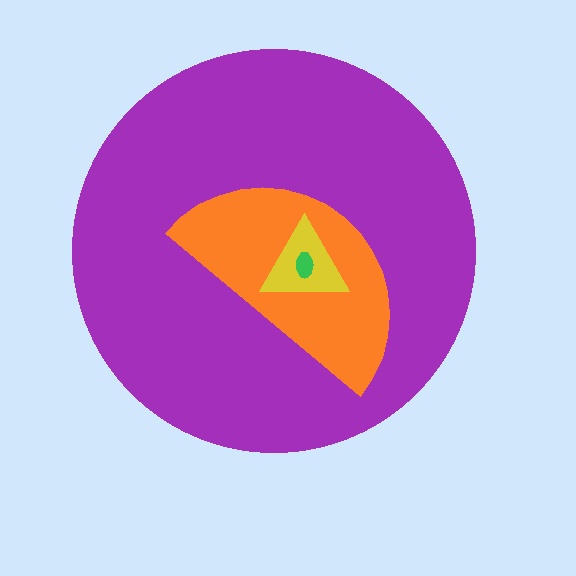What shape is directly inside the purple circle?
The orange semicircle.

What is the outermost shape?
The purple circle.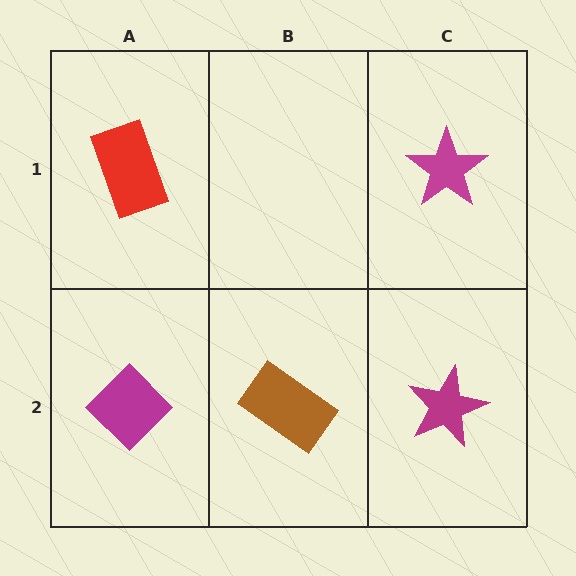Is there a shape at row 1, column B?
No, that cell is empty.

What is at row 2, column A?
A magenta diamond.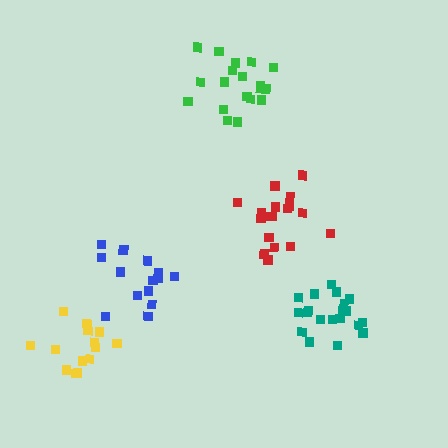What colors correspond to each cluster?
The clusters are colored: teal, blue, green, yellow, red.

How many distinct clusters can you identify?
There are 5 distinct clusters.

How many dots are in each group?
Group 1: 20 dots, Group 2: 14 dots, Group 3: 19 dots, Group 4: 15 dots, Group 5: 18 dots (86 total).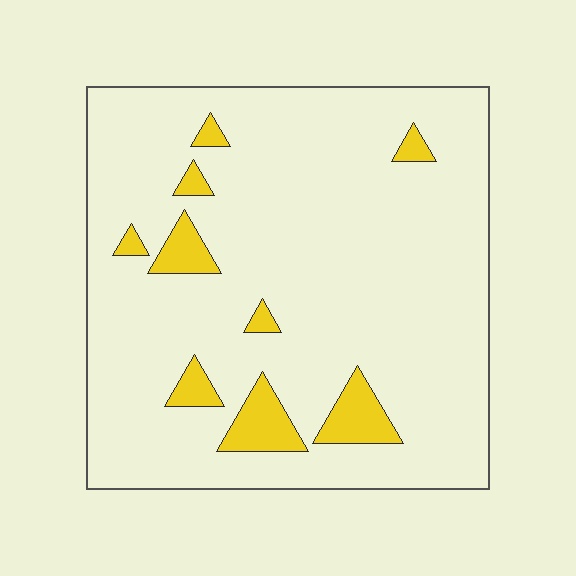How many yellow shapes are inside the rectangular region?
9.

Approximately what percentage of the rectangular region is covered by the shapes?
Approximately 10%.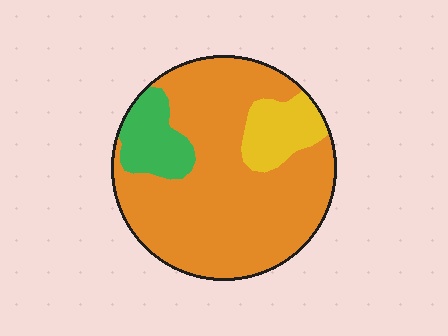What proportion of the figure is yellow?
Yellow covers 12% of the figure.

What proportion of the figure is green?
Green takes up less than a quarter of the figure.